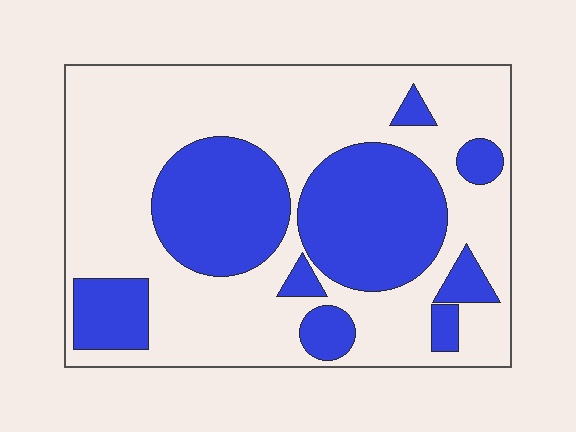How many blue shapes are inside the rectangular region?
9.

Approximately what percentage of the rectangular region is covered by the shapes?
Approximately 35%.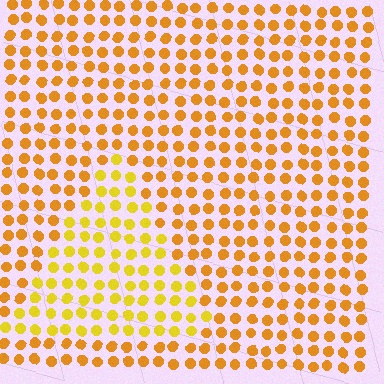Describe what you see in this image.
The image is filled with small orange elements in a uniform arrangement. A triangle-shaped region is visible where the elements are tinted to a slightly different hue, forming a subtle color boundary.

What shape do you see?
I see a triangle.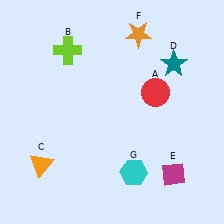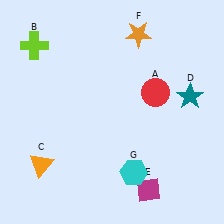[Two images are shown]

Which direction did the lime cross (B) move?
The lime cross (B) moved left.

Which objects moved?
The objects that moved are: the lime cross (B), the teal star (D), the magenta diamond (E).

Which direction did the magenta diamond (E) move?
The magenta diamond (E) moved left.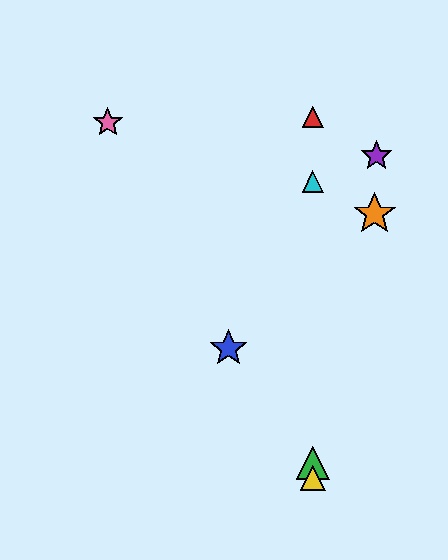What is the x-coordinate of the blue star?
The blue star is at x≈228.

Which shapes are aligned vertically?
The red triangle, the green triangle, the yellow triangle, the cyan triangle are aligned vertically.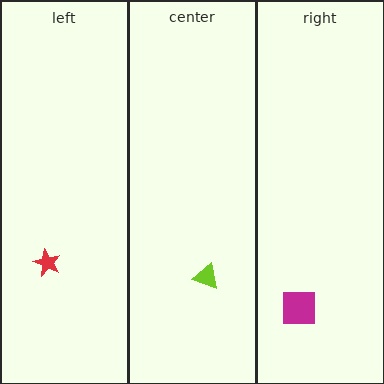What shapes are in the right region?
The magenta square.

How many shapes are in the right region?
1.